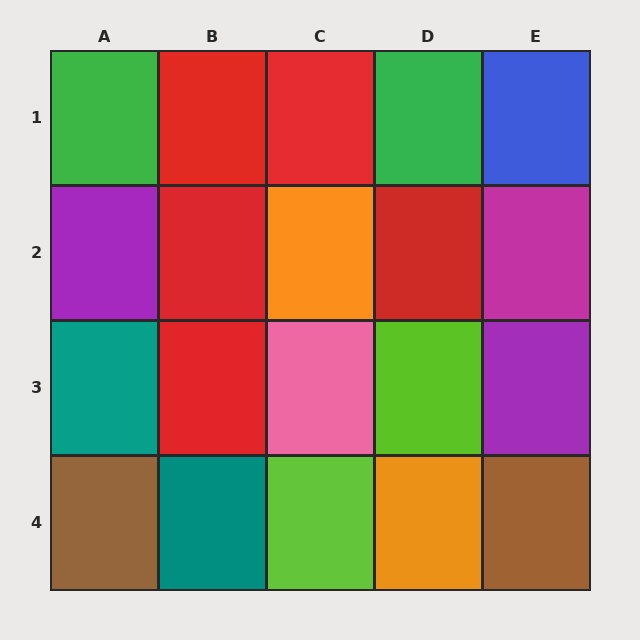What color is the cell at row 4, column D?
Orange.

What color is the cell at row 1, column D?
Green.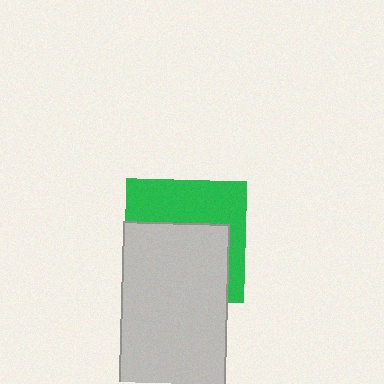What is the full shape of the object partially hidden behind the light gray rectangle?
The partially hidden object is a green square.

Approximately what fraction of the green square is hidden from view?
Roughly 56% of the green square is hidden behind the light gray rectangle.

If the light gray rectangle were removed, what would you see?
You would see the complete green square.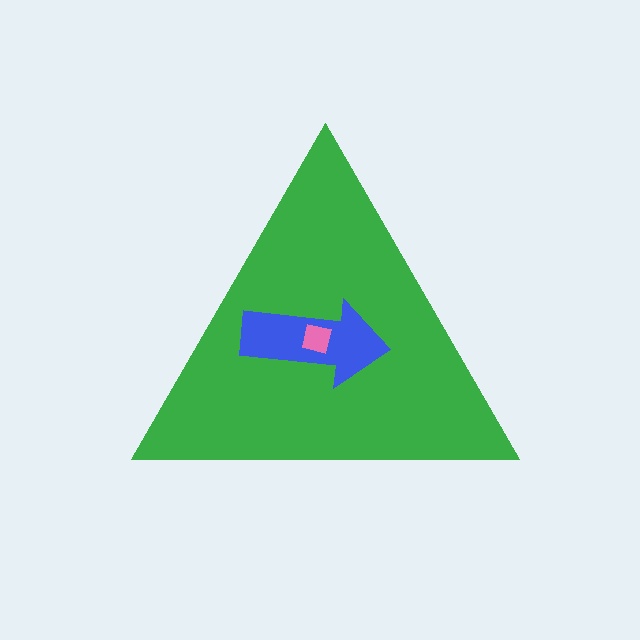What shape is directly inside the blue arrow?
The pink square.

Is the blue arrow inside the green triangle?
Yes.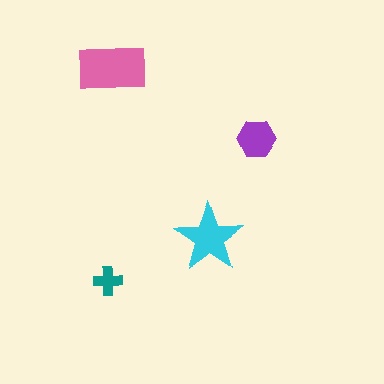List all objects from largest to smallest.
The pink rectangle, the cyan star, the purple hexagon, the teal cross.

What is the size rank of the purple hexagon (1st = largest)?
3rd.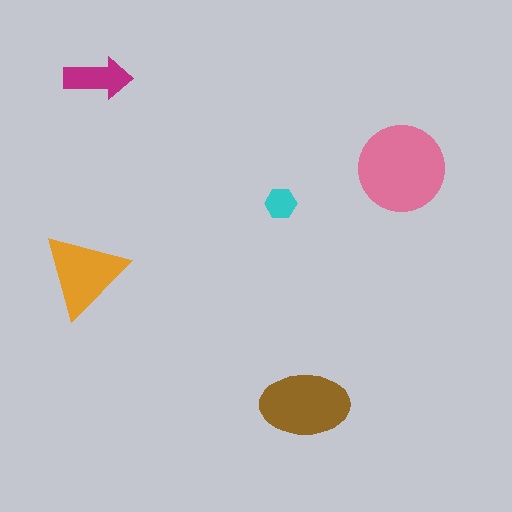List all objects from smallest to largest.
The cyan hexagon, the magenta arrow, the orange triangle, the brown ellipse, the pink circle.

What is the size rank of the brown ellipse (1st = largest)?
2nd.